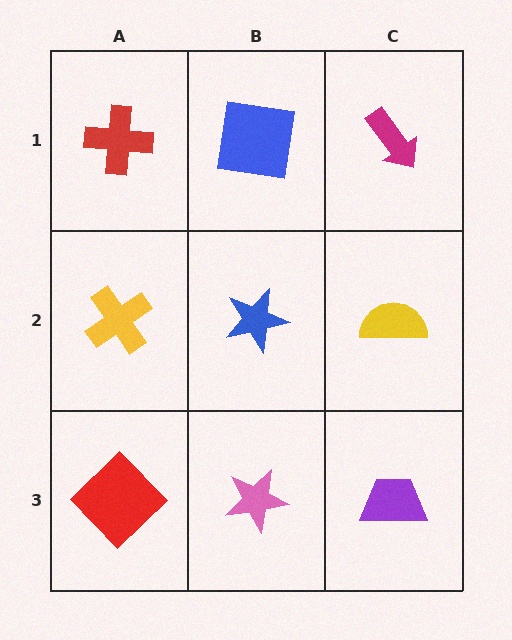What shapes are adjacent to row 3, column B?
A blue star (row 2, column B), a red diamond (row 3, column A), a purple trapezoid (row 3, column C).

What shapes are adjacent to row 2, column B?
A blue square (row 1, column B), a pink star (row 3, column B), a yellow cross (row 2, column A), a yellow semicircle (row 2, column C).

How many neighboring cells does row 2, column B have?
4.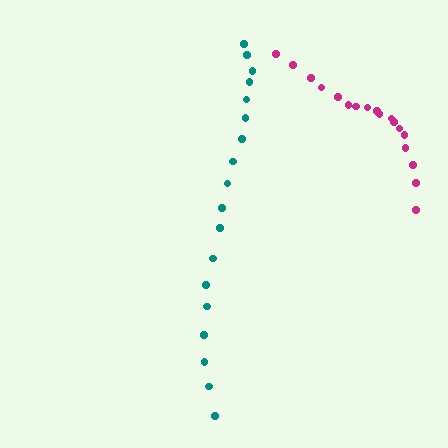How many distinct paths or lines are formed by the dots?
There are 2 distinct paths.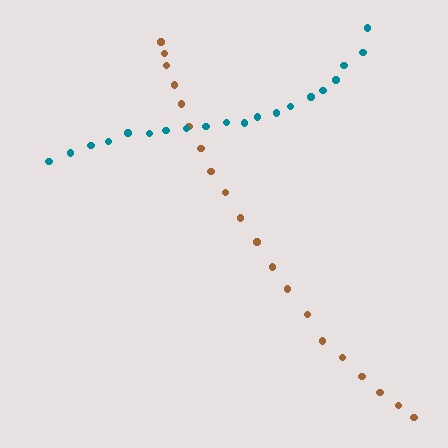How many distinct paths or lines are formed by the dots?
There are 2 distinct paths.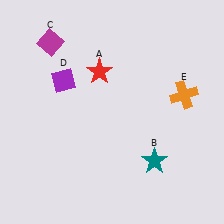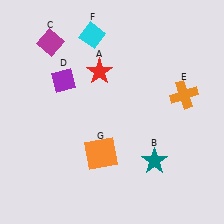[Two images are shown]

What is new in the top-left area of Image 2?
A cyan diamond (F) was added in the top-left area of Image 2.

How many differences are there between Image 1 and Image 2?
There are 2 differences between the two images.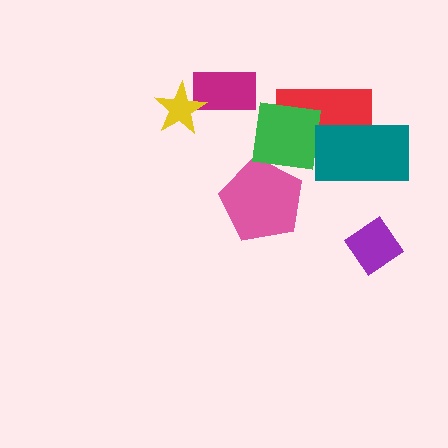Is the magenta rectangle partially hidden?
Yes, it is partially covered by another shape.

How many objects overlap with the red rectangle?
2 objects overlap with the red rectangle.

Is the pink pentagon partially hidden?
Yes, it is partially covered by another shape.